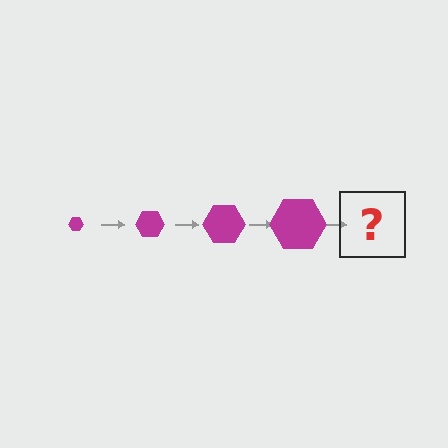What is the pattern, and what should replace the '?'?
The pattern is that the hexagon gets progressively larger each step. The '?' should be a magenta hexagon, larger than the previous one.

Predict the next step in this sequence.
The next step is a magenta hexagon, larger than the previous one.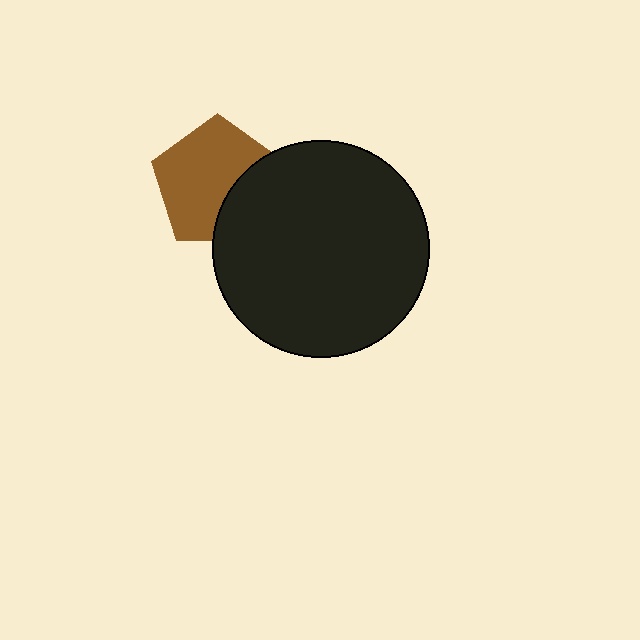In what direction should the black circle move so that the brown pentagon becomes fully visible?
The black circle should move right. That is the shortest direction to clear the overlap and leave the brown pentagon fully visible.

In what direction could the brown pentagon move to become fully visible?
The brown pentagon could move left. That would shift it out from behind the black circle entirely.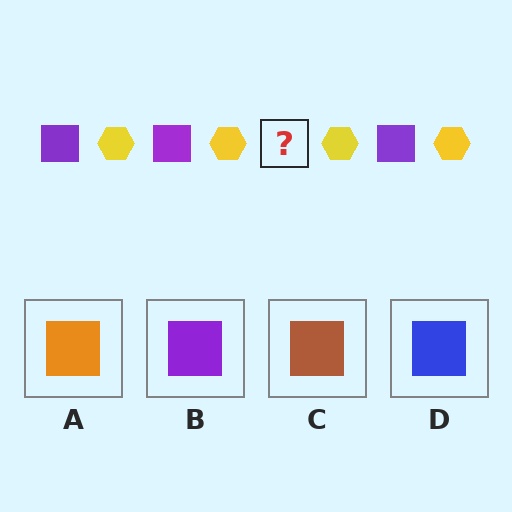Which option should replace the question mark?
Option B.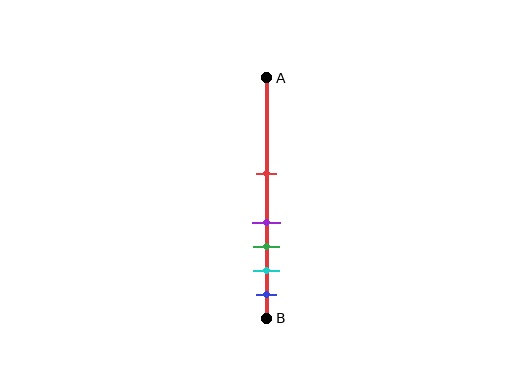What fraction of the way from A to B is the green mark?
The green mark is approximately 70% (0.7) of the way from A to B.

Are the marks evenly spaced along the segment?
No, the marks are not evenly spaced.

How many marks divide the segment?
There are 5 marks dividing the segment.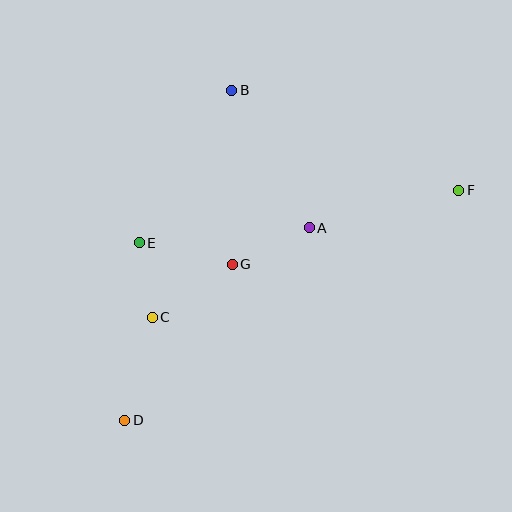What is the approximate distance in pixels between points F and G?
The distance between F and G is approximately 238 pixels.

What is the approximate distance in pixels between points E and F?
The distance between E and F is approximately 324 pixels.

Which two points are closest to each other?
Points C and E are closest to each other.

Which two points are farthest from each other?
Points D and F are farthest from each other.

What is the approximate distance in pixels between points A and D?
The distance between A and D is approximately 267 pixels.